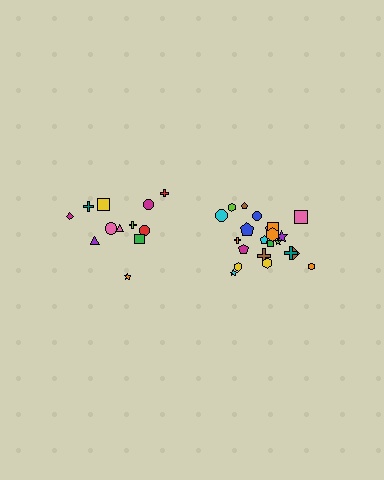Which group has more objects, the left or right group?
The right group.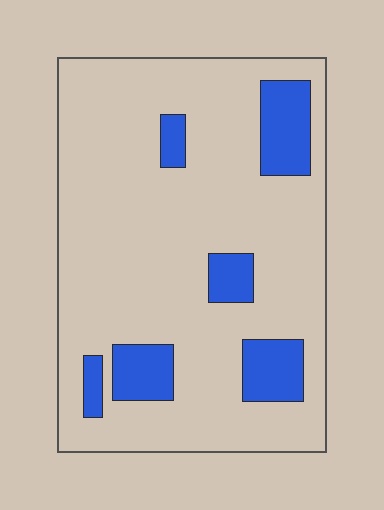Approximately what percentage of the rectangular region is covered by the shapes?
Approximately 15%.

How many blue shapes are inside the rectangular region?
6.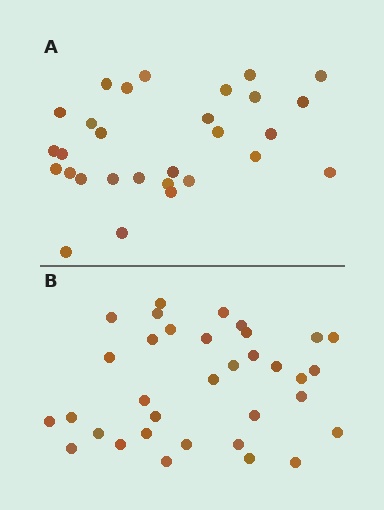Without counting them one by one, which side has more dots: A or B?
Region B (the bottom region) has more dots.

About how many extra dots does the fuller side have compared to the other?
Region B has about 5 more dots than region A.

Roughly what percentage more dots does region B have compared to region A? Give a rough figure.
About 15% more.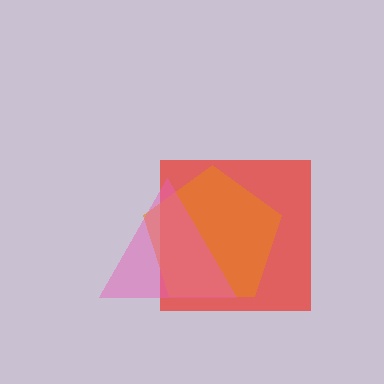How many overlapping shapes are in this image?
There are 3 overlapping shapes in the image.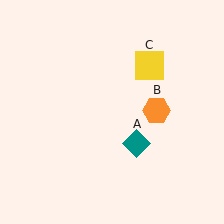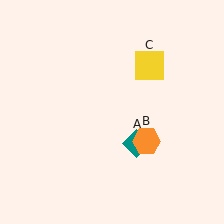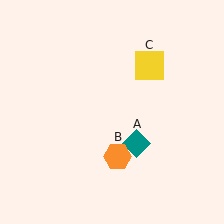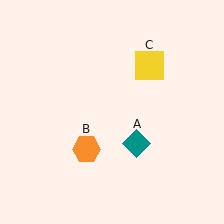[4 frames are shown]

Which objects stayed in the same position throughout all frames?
Teal diamond (object A) and yellow square (object C) remained stationary.